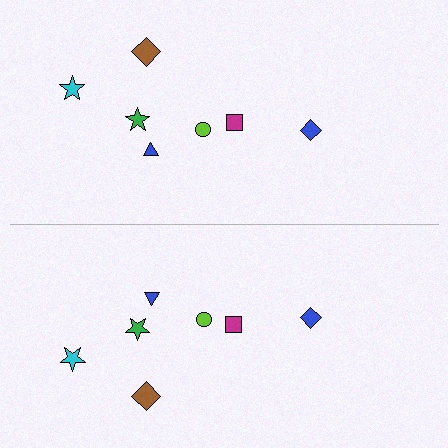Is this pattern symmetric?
Yes, this pattern has bilateral (reflection) symmetry.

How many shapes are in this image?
There are 14 shapes in this image.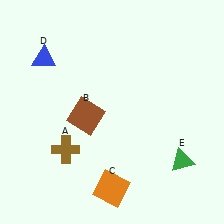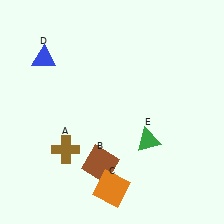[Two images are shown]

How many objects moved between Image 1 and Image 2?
2 objects moved between the two images.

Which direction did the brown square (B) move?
The brown square (B) moved down.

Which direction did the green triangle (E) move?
The green triangle (E) moved left.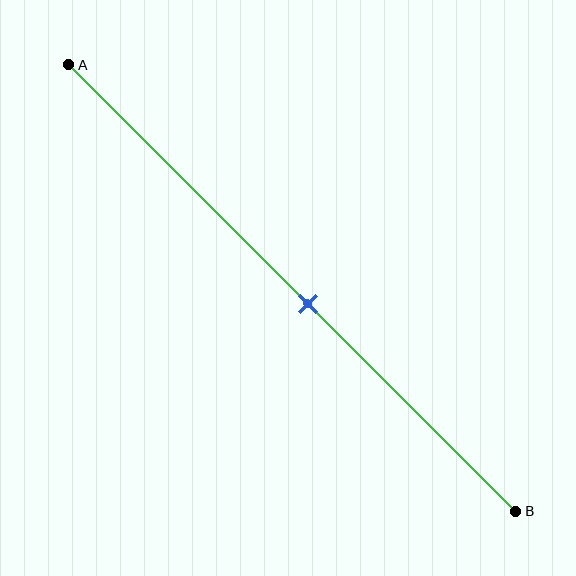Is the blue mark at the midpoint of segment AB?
No, the mark is at about 55% from A, not at the 50% midpoint.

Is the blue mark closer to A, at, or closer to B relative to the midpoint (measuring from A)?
The blue mark is closer to point B than the midpoint of segment AB.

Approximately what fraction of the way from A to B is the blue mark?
The blue mark is approximately 55% of the way from A to B.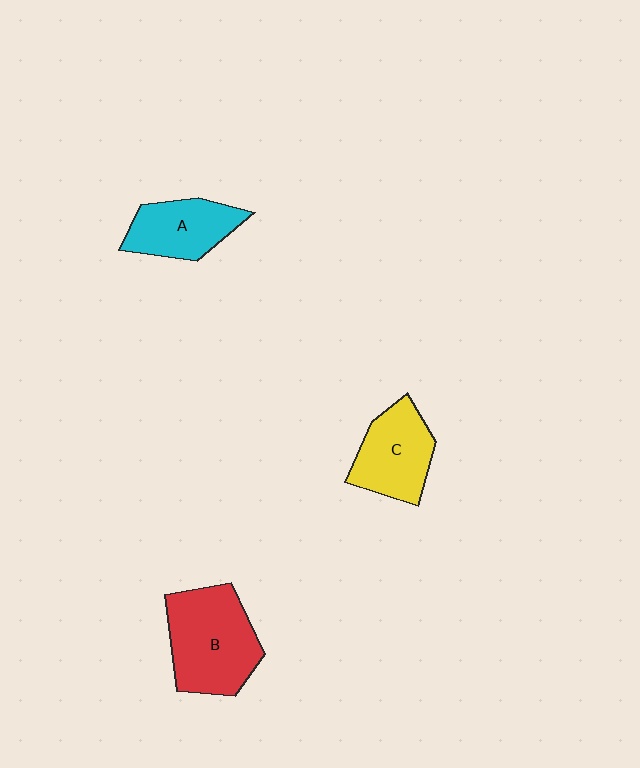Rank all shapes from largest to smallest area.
From largest to smallest: B (red), C (yellow), A (cyan).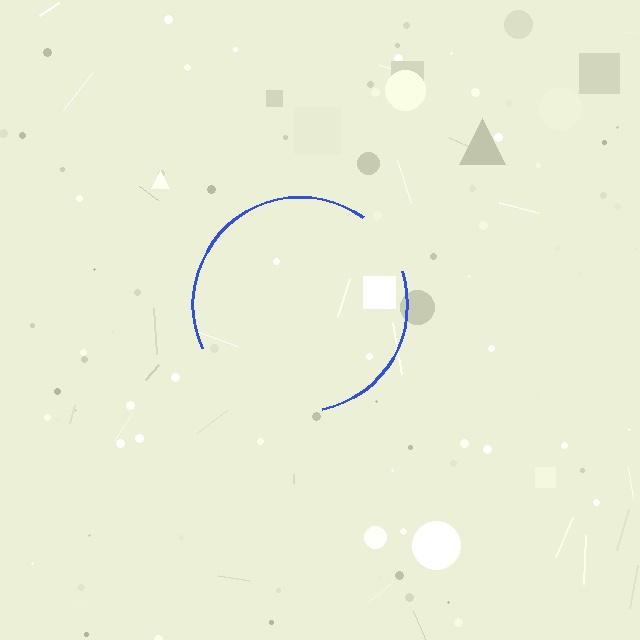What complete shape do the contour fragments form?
The contour fragments form a circle.